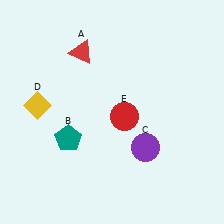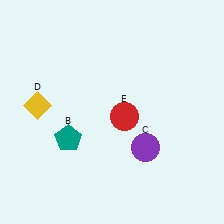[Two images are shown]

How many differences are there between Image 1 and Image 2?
There is 1 difference between the two images.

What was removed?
The red triangle (A) was removed in Image 2.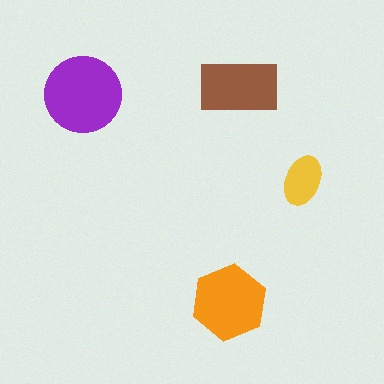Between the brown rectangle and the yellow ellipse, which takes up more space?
The brown rectangle.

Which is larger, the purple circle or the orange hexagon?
The purple circle.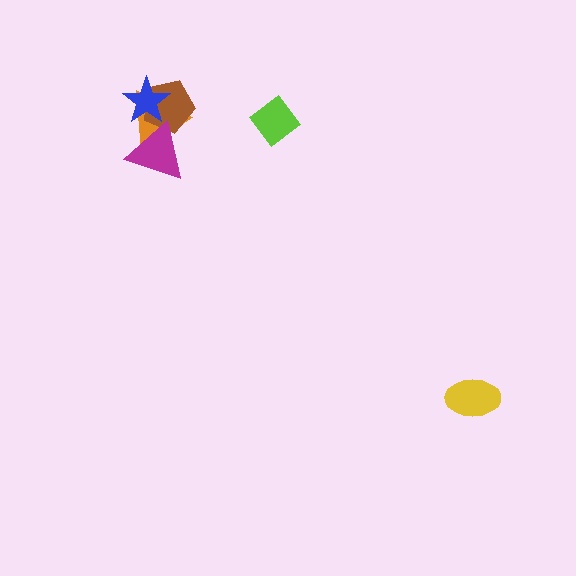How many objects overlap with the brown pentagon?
3 objects overlap with the brown pentagon.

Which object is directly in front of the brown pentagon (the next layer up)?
The blue star is directly in front of the brown pentagon.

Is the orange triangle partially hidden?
Yes, it is partially covered by another shape.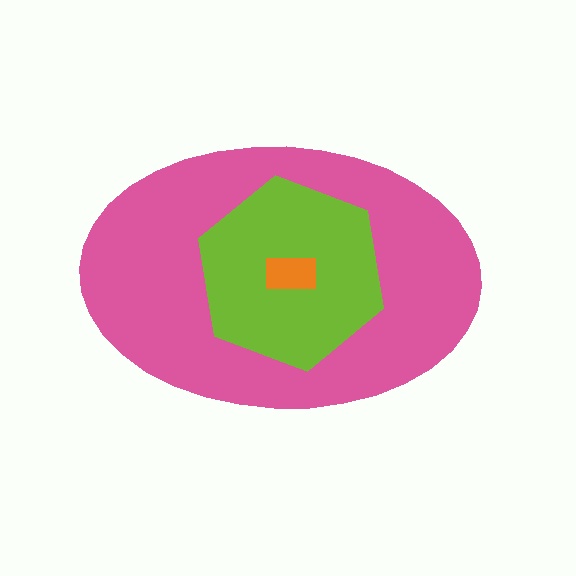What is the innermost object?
The orange rectangle.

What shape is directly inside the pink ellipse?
The lime hexagon.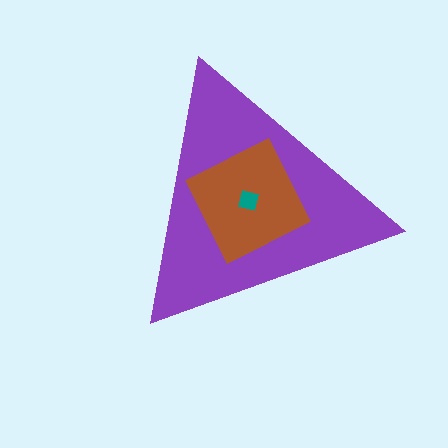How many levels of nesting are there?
3.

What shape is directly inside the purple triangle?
The brown square.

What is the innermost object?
The teal square.